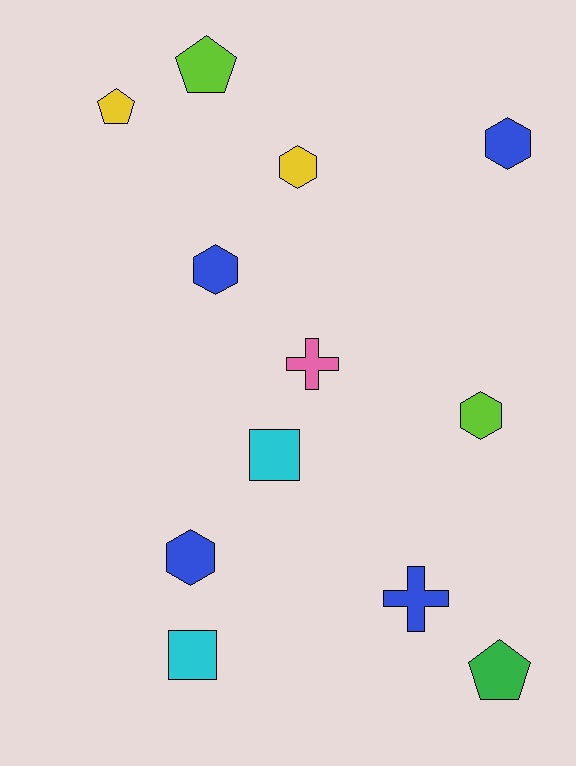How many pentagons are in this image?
There are 3 pentagons.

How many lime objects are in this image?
There are 2 lime objects.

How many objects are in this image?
There are 12 objects.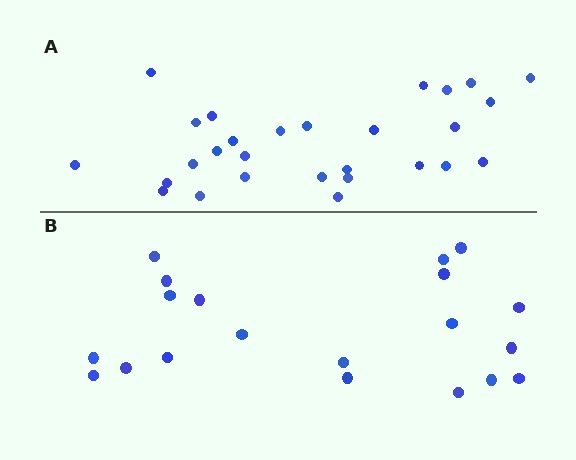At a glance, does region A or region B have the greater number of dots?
Region A (the top region) has more dots.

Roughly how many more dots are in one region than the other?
Region A has roughly 8 or so more dots than region B.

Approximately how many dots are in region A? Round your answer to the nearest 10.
About 30 dots. (The exact count is 28, which rounds to 30.)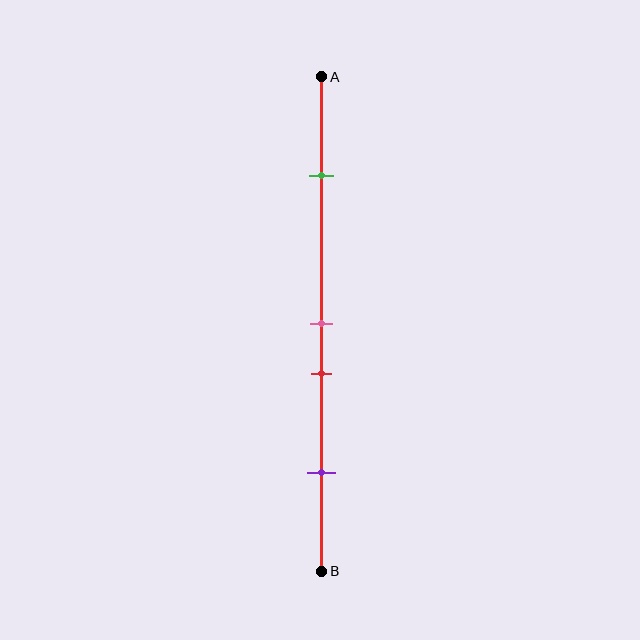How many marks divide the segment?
There are 4 marks dividing the segment.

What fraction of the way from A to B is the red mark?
The red mark is approximately 60% (0.6) of the way from A to B.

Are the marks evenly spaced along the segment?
No, the marks are not evenly spaced.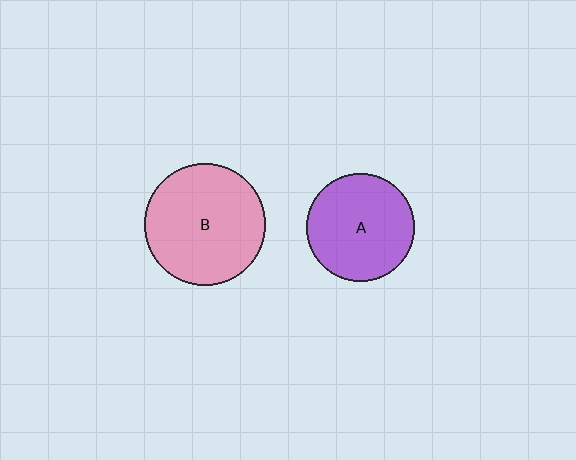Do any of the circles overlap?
No, none of the circles overlap.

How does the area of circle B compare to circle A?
Approximately 1.3 times.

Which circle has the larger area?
Circle B (pink).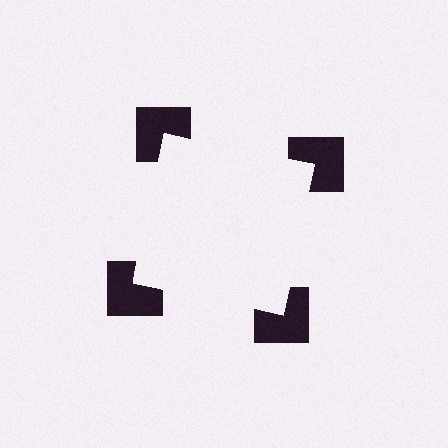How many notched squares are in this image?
There are 4 — one at each vertex of the illusory square.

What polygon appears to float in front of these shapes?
An illusory square — its edges are inferred from the aligned wedge cuts in the notched squares, not physically drawn.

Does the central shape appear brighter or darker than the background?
It typically appears slightly brighter than the background, even though no actual brightness change is drawn.